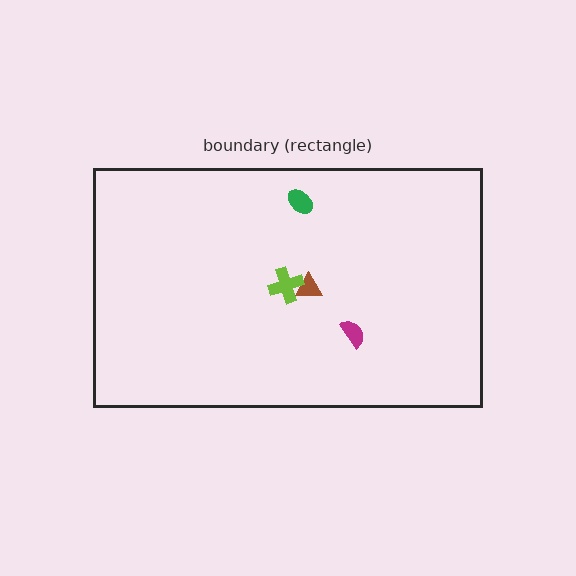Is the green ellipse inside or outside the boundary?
Inside.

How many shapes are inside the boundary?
4 inside, 0 outside.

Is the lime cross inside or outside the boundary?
Inside.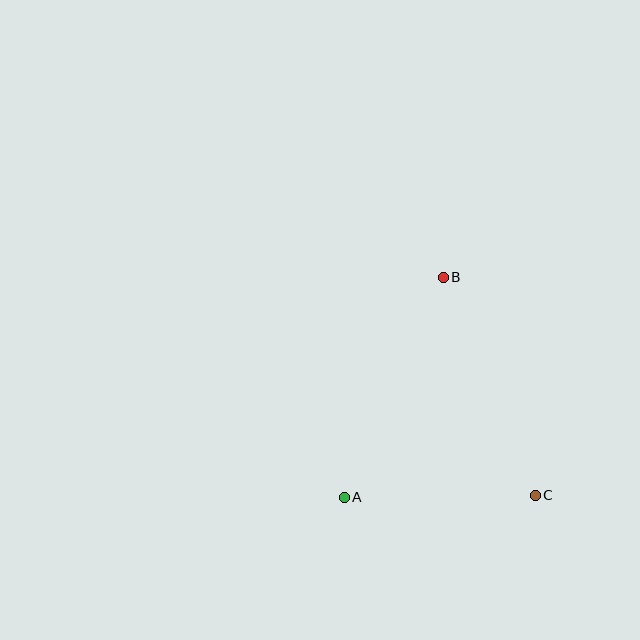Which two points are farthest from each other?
Points A and B are farthest from each other.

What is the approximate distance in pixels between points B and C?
The distance between B and C is approximately 237 pixels.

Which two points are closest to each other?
Points A and C are closest to each other.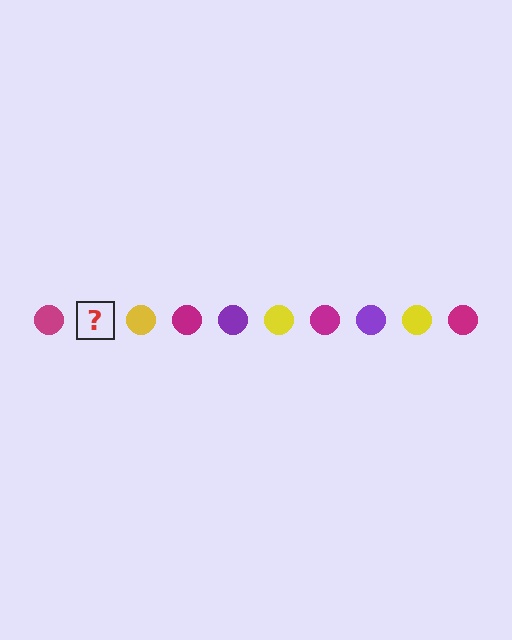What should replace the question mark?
The question mark should be replaced with a purple circle.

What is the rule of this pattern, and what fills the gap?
The rule is that the pattern cycles through magenta, purple, yellow circles. The gap should be filled with a purple circle.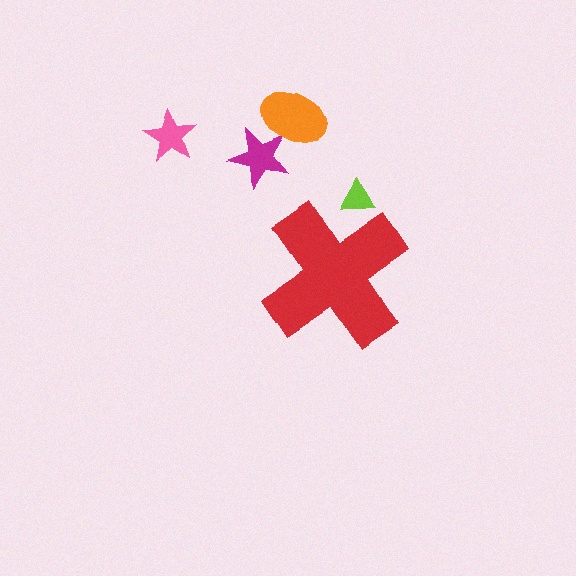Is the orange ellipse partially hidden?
No, the orange ellipse is fully visible.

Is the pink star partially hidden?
No, the pink star is fully visible.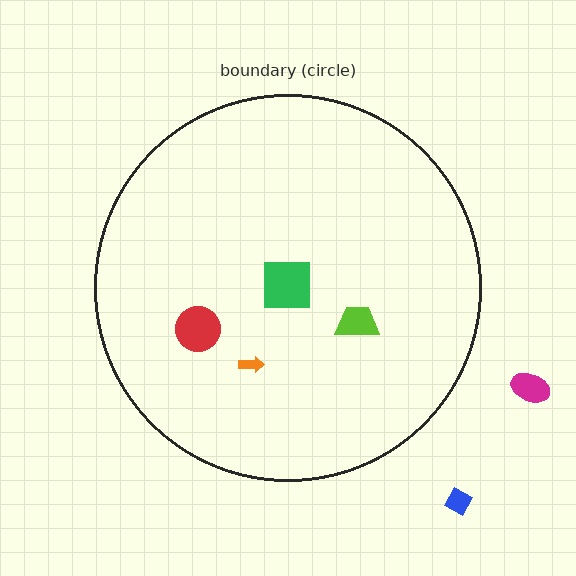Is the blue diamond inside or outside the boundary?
Outside.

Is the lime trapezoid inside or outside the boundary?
Inside.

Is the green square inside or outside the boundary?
Inside.